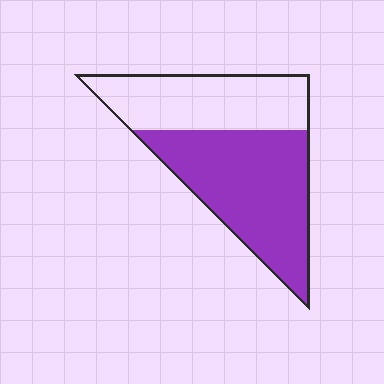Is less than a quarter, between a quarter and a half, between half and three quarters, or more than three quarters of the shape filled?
Between half and three quarters.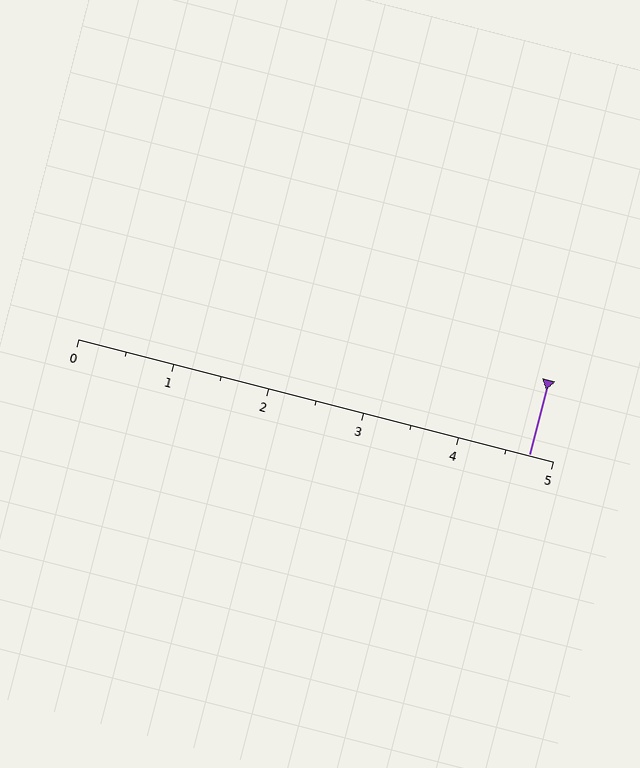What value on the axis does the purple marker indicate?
The marker indicates approximately 4.8.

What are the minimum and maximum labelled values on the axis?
The axis runs from 0 to 5.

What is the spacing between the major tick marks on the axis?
The major ticks are spaced 1 apart.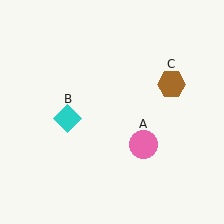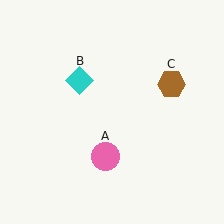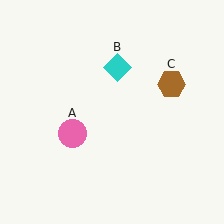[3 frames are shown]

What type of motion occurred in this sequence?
The pink circle (object A), cyan diamond (object B) rotated clockwise around the center of the scene.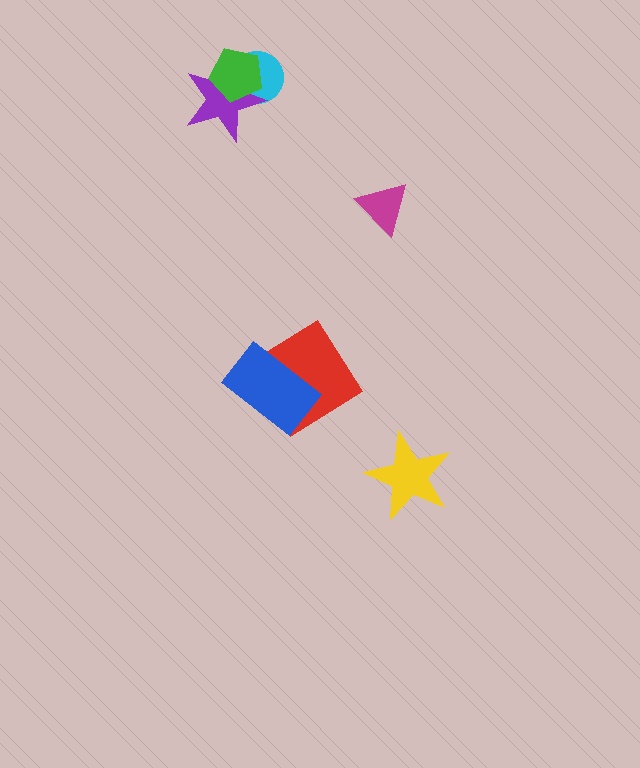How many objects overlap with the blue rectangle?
1 object overlaps with the blue rectangle.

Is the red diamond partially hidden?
Yes, it is partially covered by another shape.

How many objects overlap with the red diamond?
1 object overlaps with the red diamond.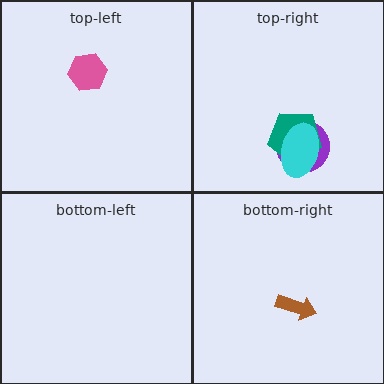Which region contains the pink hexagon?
The top-left region.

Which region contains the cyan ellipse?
The top-right region.